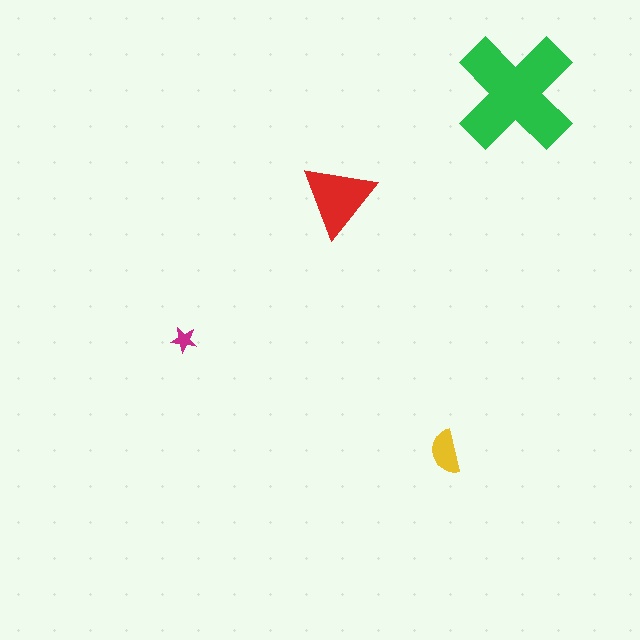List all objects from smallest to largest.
The magenta star, the yellow semicircle, the red triangle, the green cross.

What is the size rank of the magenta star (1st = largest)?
4th.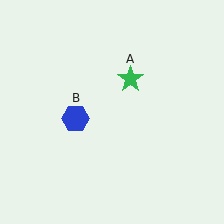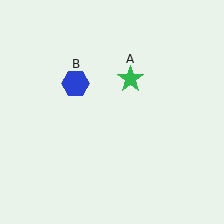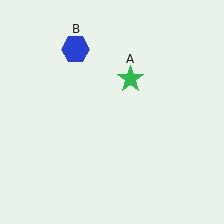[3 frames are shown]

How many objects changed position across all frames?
1 object changed position: blue hexagon (object B).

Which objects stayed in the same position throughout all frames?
Green star (object A) remained stationary.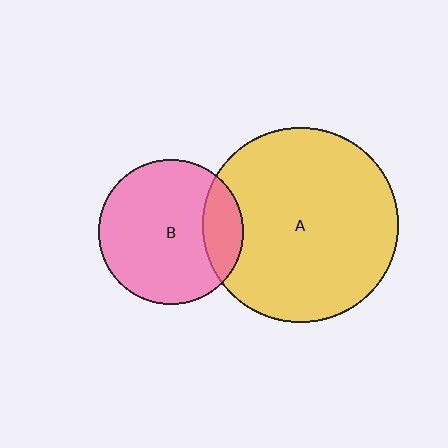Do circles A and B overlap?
Yes.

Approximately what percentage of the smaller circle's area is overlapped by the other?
Approximately 20%.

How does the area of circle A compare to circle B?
Approximately 1.8 times.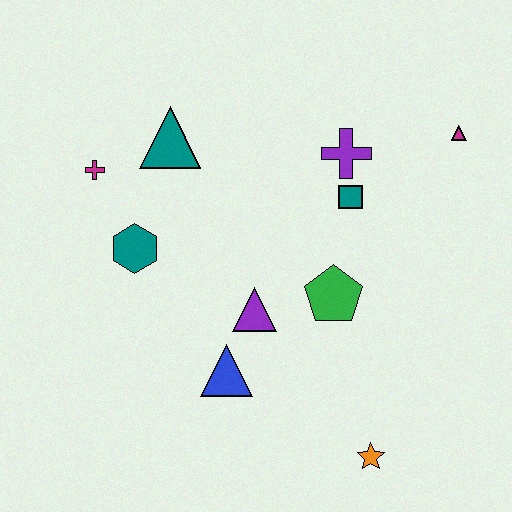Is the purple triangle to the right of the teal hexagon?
Yes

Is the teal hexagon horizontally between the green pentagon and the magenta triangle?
No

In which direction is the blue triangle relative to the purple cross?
The blue triangle is below the purple cross.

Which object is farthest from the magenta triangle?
The magenta cross is farthest from the magenta triangle.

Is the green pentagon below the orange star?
No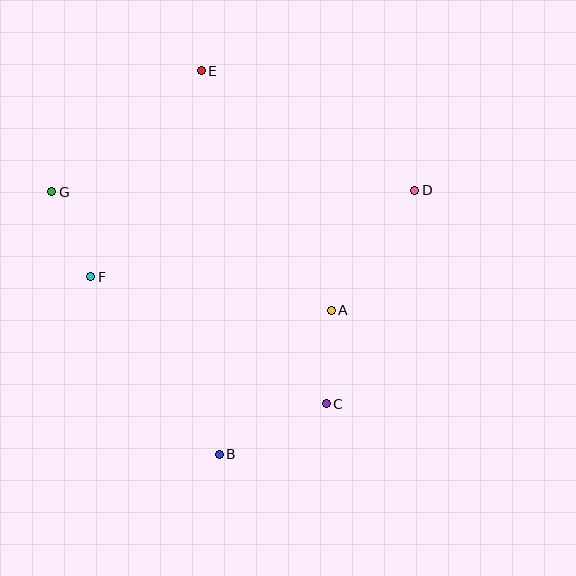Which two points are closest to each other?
Points A and C are closest to each other.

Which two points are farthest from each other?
Points B and E are farthest from each other.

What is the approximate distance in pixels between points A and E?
The distance between A and E is approximately 273 pixels.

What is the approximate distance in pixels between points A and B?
The distance between A and B is approximately 182 pixels.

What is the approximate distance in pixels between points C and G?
The distance between C and G is approximately 347 pixels.